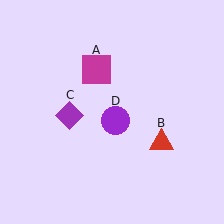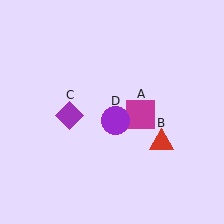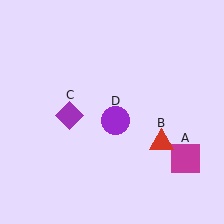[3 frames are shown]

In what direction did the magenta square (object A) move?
The magenta square (object A) moved down and to the right.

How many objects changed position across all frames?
1 object changed position: magenta square (object A).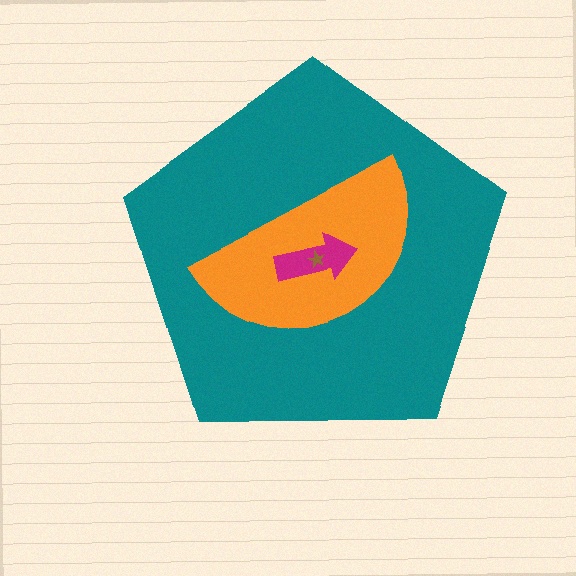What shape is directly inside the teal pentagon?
The orange semicircle.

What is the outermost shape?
The teal pentagon.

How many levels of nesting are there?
4.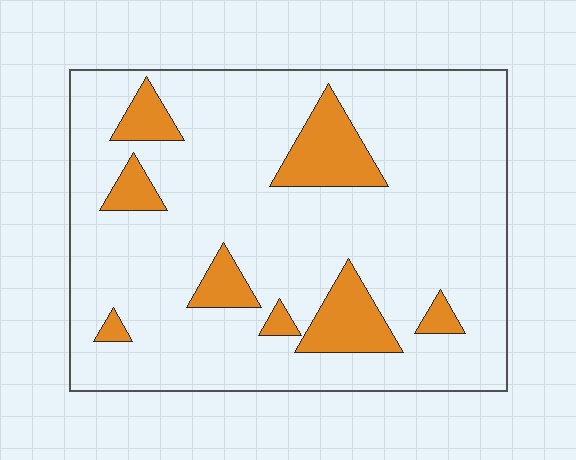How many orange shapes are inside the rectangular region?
8.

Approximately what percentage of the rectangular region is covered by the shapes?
Approximately 15%.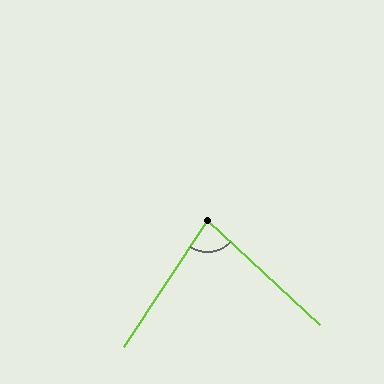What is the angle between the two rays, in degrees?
Approximately 81 degrees.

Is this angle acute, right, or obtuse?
It is acute.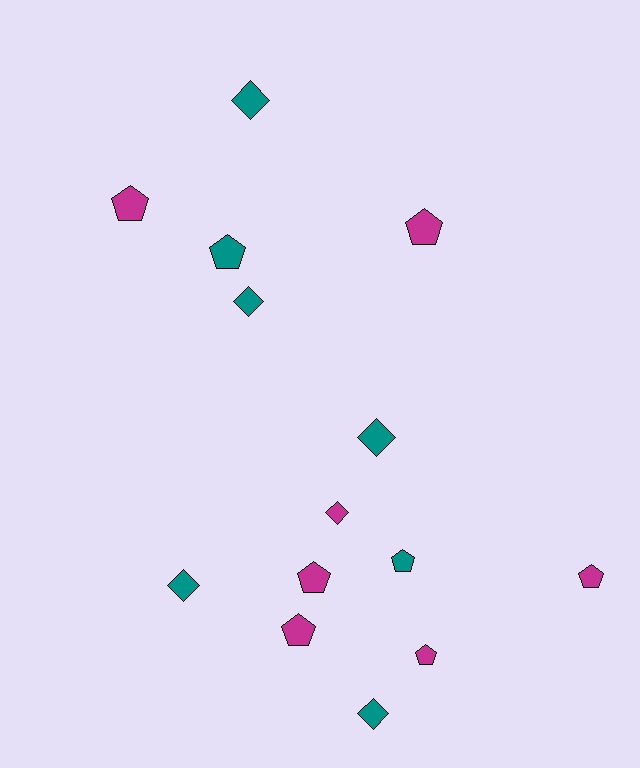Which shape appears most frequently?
Pentagon, with 8 objects.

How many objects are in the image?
There are 14 objects.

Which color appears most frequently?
Teal, with 7 objects.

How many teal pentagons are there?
There are 2 teal pentagons.